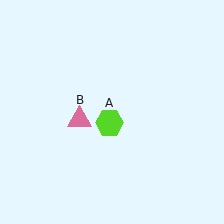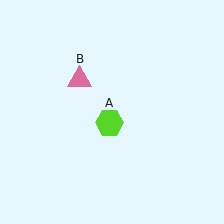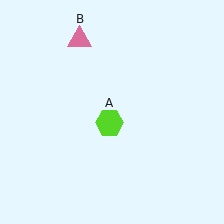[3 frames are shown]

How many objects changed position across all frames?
1 object changed position: pink triangle (object B).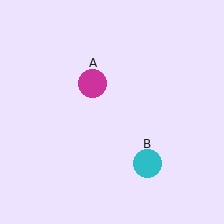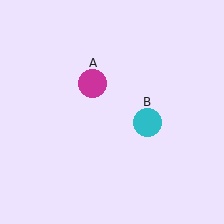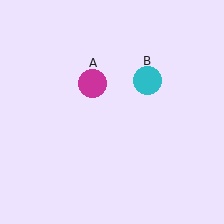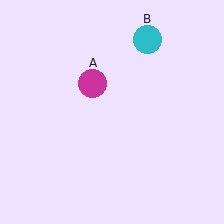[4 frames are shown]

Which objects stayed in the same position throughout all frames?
Magenta circle (object A) remained stationary.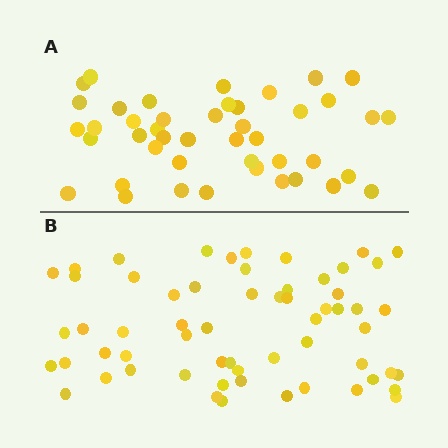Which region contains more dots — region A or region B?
Region B (the bottom region) has more dots.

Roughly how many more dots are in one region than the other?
Region B has approximately 15 more dots than region A.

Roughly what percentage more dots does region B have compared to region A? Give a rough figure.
About 35% more.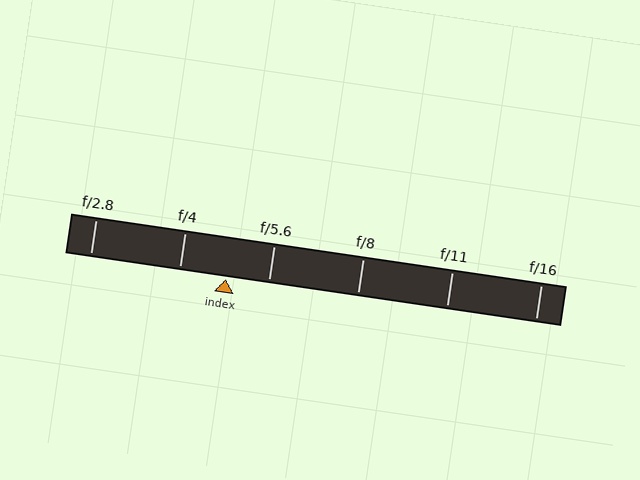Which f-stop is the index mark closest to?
The index mark is closest to f/5.6.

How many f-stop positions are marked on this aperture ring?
There are 6 f-stop positions marked.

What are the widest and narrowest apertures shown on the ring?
The widest aperture shown is f/2.8 and the narrowest is f/16.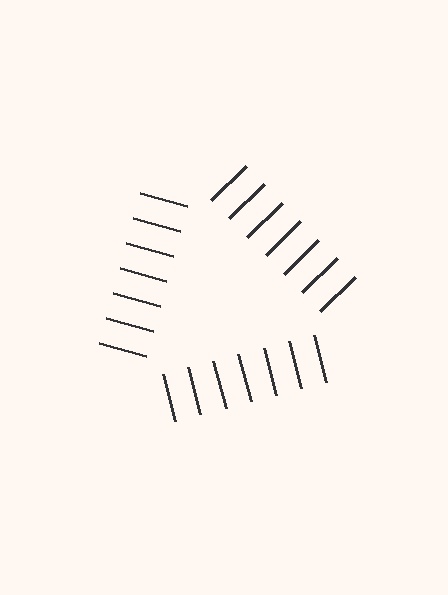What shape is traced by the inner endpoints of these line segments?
An illusory triangle — the line segments terminate on its edges but no continuous stroke is drawn.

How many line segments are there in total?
21 — 7 along each of the 3 edges.